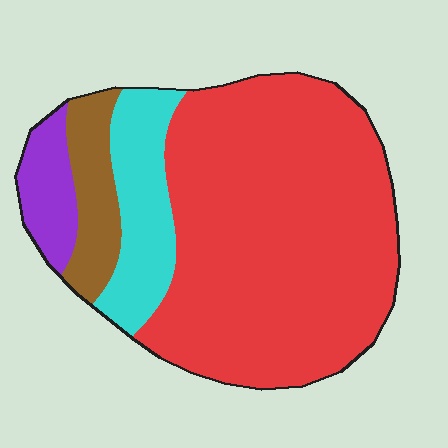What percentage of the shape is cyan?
Cyan covers 14% of the shape.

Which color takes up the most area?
Red, at roughly 70%.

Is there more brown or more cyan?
Cyan.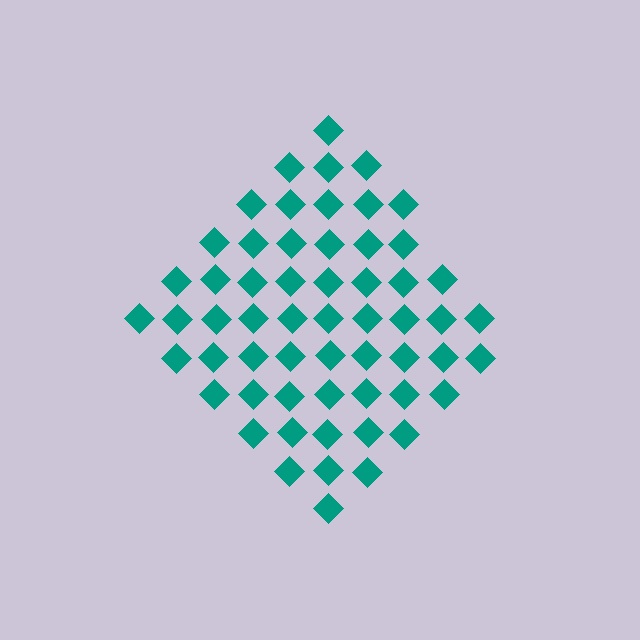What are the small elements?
The small elements are diamonds.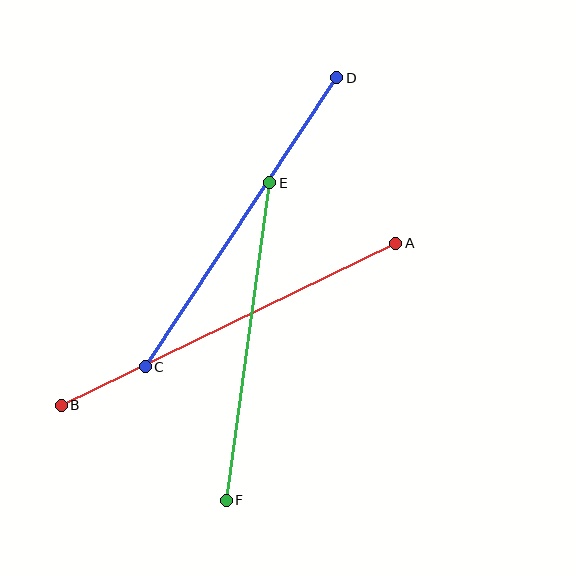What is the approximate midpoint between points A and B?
The midpoint is at approximately (229, 324) pixels.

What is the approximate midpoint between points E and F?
The midpoint is at approximately (248, 342) pixels.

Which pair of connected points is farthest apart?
Points A and B are farthest apart.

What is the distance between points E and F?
The distance is approximately 321 pixels.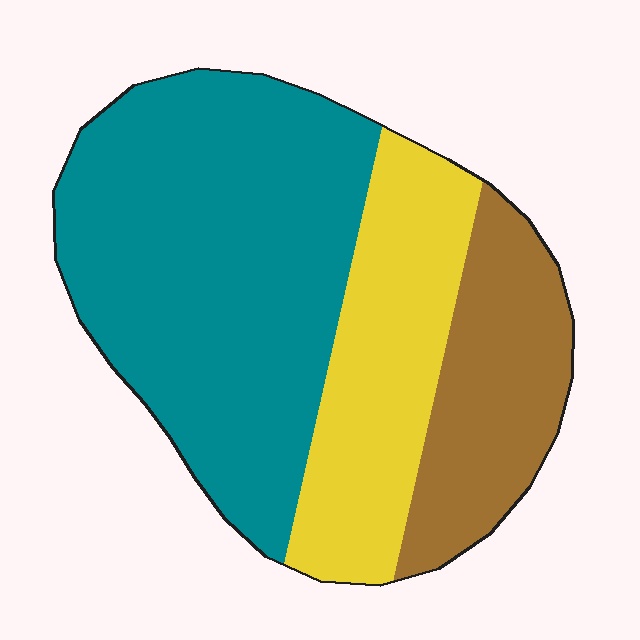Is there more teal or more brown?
Teal.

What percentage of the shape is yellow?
Yellow takes up between a sixth and a third of the shape.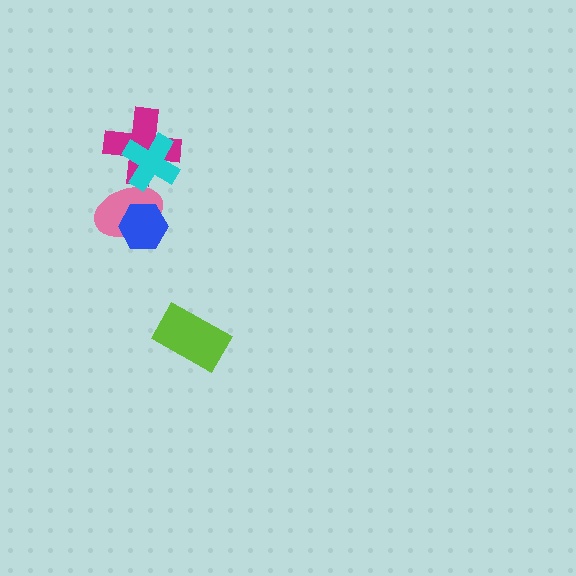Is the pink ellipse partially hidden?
Yes, it is partially covered by another shape.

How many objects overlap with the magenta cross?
1 object overlaps with the magenta cross.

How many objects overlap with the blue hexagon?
1 object overlaps with the blue hexagon.